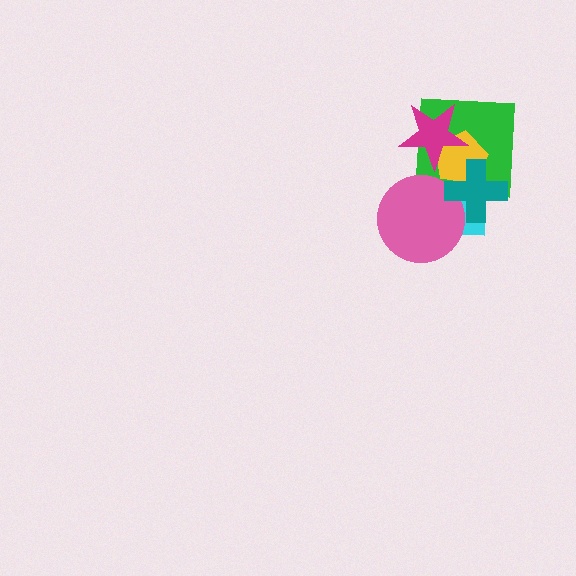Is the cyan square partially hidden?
Yes, it is partially covered by another shape.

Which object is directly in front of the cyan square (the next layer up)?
The green square is directly in front of the cyan square.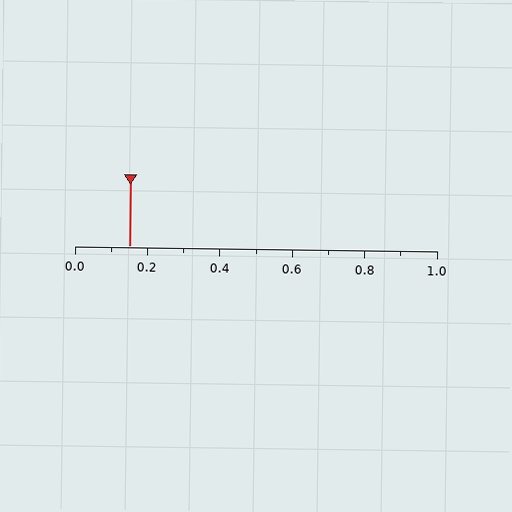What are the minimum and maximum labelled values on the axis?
The axis runs from 0.0 to 1.0.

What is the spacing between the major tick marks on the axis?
The major ticks are spaced 0.2 apart.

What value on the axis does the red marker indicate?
The marker indicates approximately 0.15.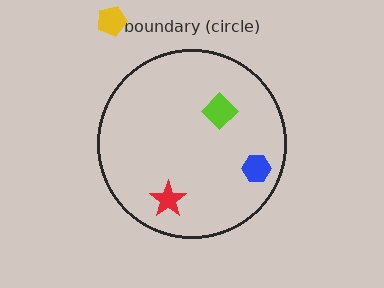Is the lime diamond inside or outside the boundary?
Inside.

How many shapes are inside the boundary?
3 inside, 1 outside.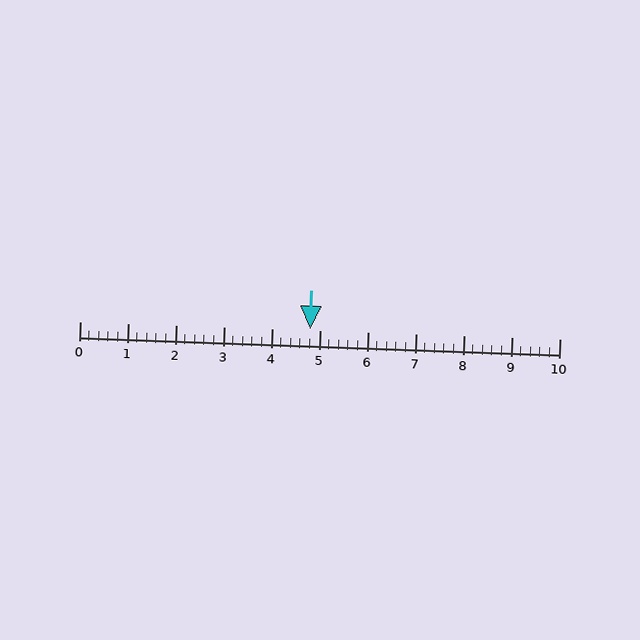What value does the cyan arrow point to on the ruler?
The cyan arrow points to approximately 4.8.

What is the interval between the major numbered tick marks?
The major tick marks are spaced 1 units apart.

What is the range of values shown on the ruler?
The ruler shows values from 0 to 10.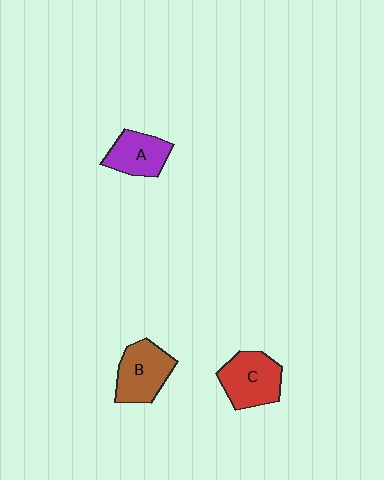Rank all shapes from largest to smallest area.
From largest to smallest: C (red), B (brown), A (purple).